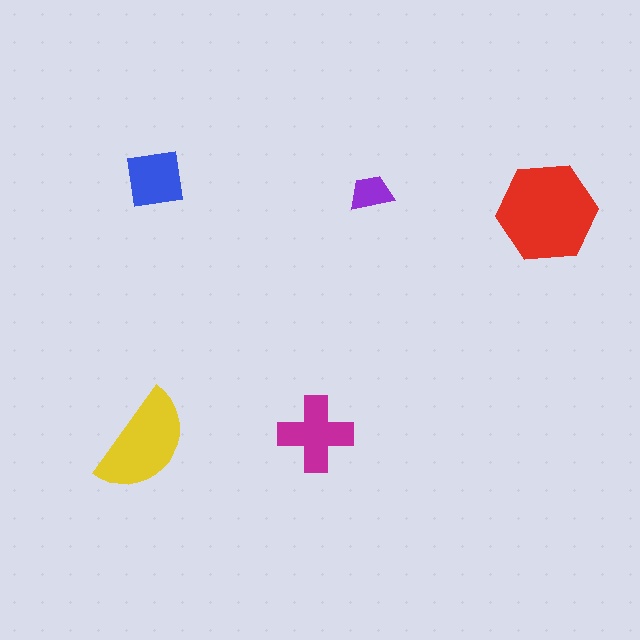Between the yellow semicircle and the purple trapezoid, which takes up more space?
The yellow semicircle.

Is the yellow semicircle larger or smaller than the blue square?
Larger.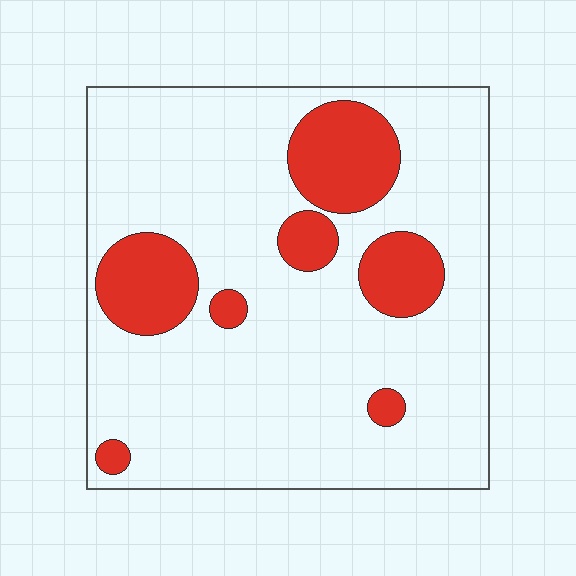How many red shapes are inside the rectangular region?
7.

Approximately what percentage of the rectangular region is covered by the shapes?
Approximately 20%.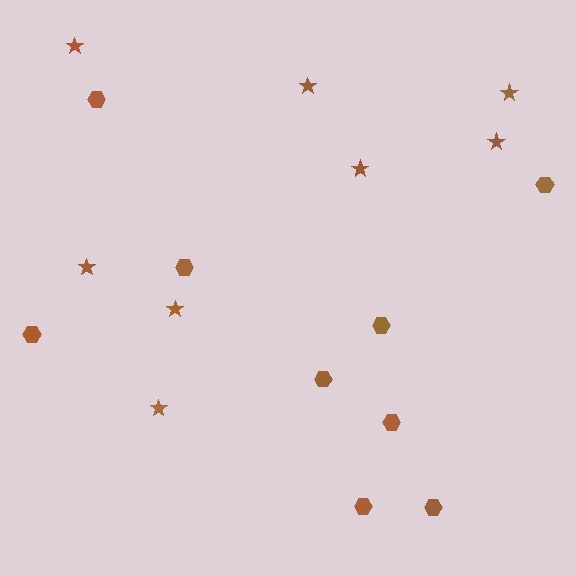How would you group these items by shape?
There are 2 groups: one group of hexagons (9) and one group of stars (8).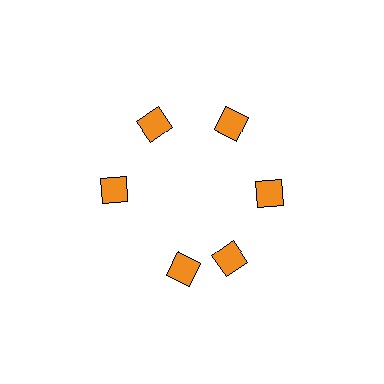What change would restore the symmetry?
The symmetry would be restored by rotating it back into even spacing with its neighbors so that all 6 diamonds sit at equal angles and equal distance from the center.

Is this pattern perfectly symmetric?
No. The 6 orange diamonds are arranged in a ring, but one element near the 7 o'clock position is rotated out of alignment along the ring, breaking the 6-fold rotational symmetry.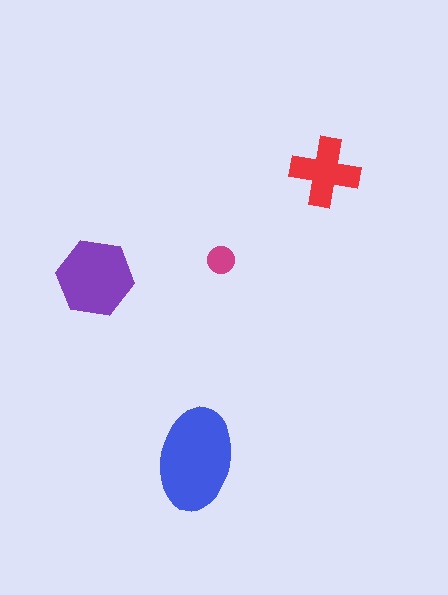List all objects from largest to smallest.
The blue ellipse, the purple hexagon, the red cross, the magenta circle.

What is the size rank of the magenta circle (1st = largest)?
4th.